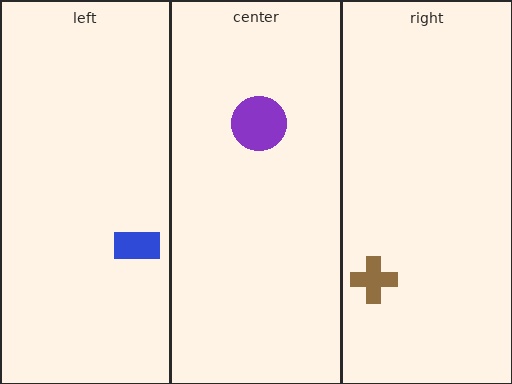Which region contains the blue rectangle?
The left region.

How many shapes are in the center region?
1.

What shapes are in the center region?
The purple circle.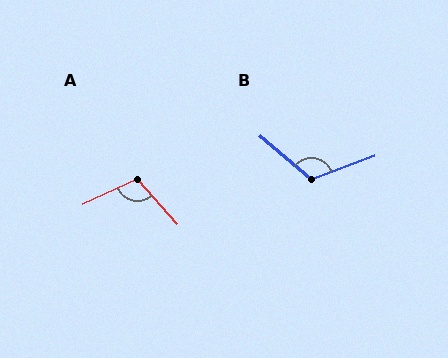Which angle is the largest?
B, at approximately 119 degrees.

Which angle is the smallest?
A, at approximately 106 degrees.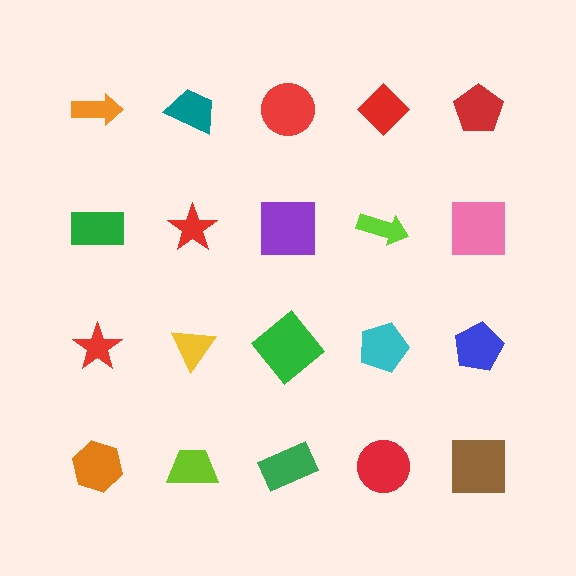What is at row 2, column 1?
A green rectangle.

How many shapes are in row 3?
5 shapes.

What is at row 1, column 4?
A red diamond.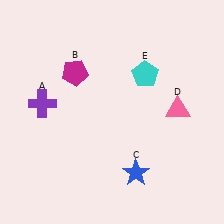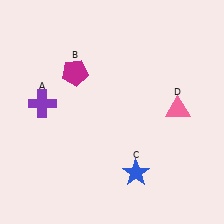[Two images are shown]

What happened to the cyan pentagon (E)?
The cyan pentagon (E) was removed in Image 2. It was in the top-right area of Image 1.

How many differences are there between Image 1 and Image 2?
There is 1 difference between the two images.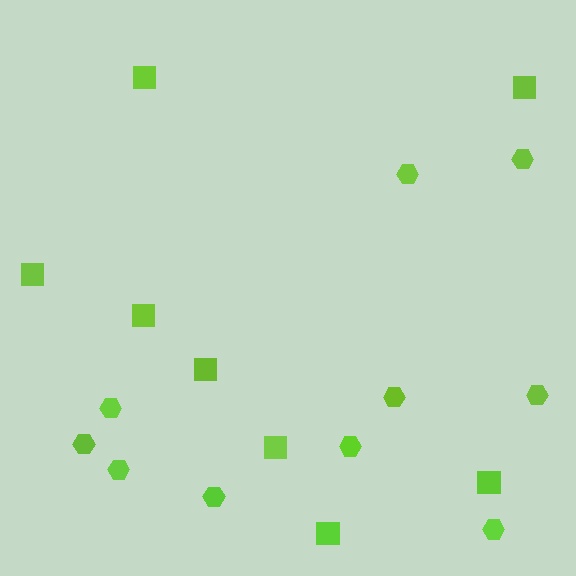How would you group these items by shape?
There are 2 groups: one group of squares (8) and one group of hexagons (10).